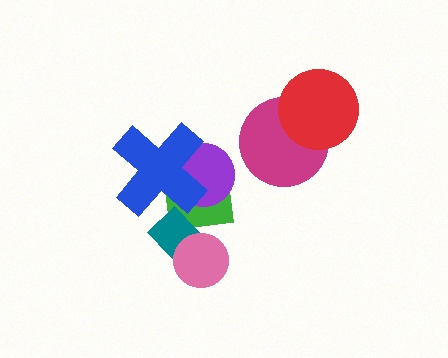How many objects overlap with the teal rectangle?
2 objects overlap with the teal rectangle.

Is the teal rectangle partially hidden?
Yes, it is partially covered by another shape.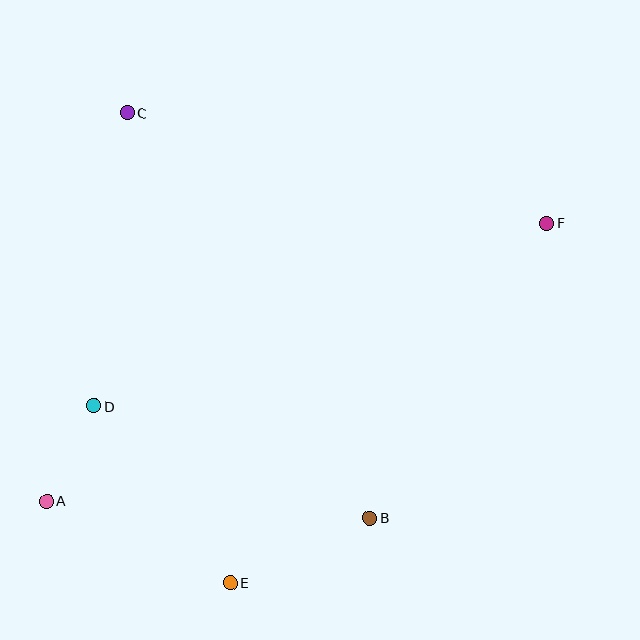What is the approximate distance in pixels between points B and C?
The distance between B and C is approximately 472 pixels.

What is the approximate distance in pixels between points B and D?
The distance between B and D is approximately 298 pixels.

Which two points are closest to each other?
Points A and D are closest to each other.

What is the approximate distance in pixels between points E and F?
The distance between E and F is approximately 479 pixels.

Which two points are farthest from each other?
Points A and F are farthest from each other.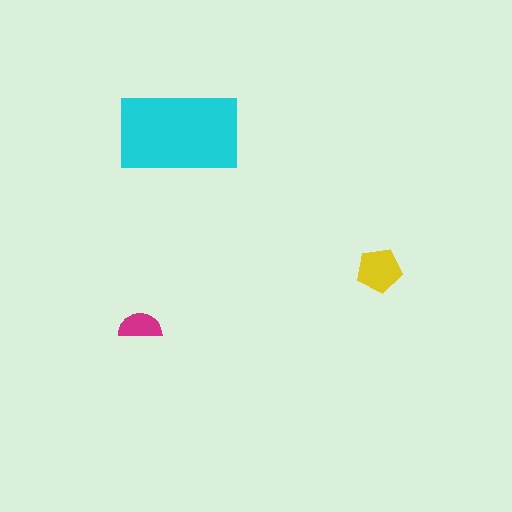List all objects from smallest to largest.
The magenta semicircle, the yellow pentagon, the cyan rectangle.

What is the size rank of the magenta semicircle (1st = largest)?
3rd.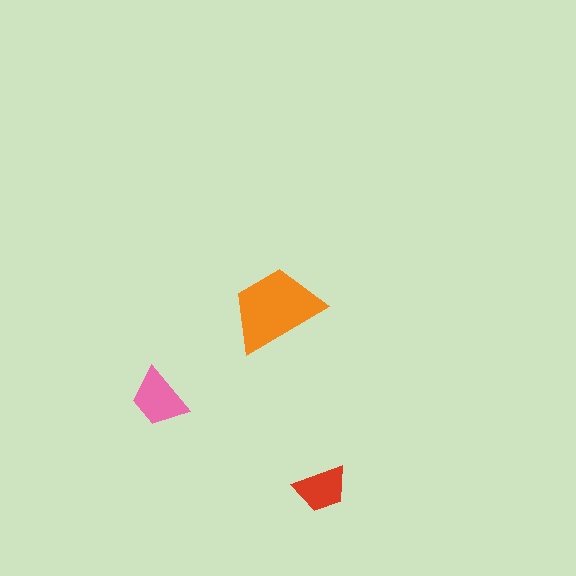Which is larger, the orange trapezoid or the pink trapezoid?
The orange one.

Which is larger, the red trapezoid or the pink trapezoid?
The pink one.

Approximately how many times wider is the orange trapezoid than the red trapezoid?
About 1.5 times wider.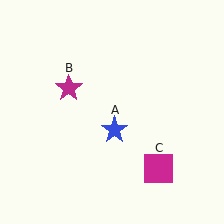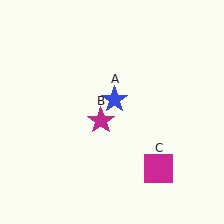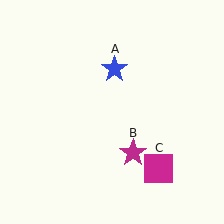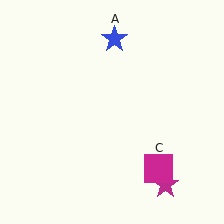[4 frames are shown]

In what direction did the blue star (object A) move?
The blue star (object A) moved up.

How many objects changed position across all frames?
2 objects changed position: blue star (object A), magenta star (object B).